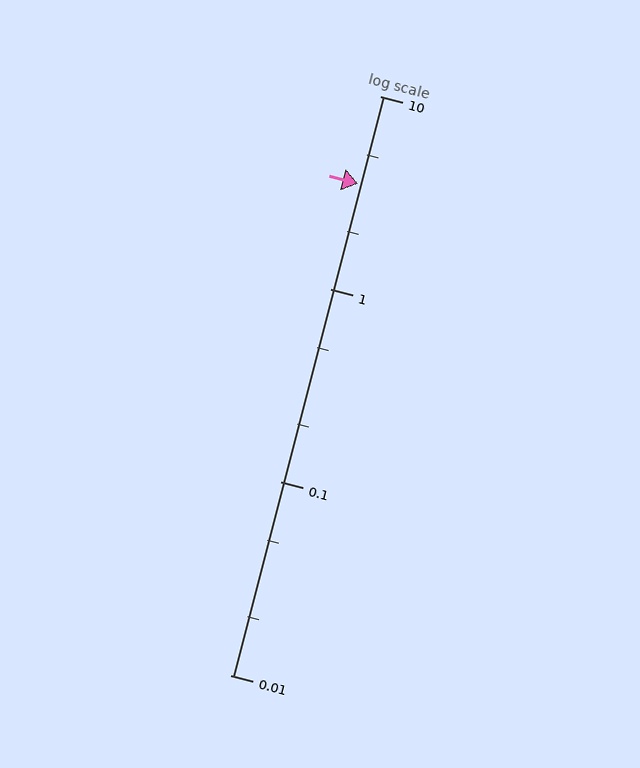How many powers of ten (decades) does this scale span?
The scale spans 3 decades, from 0.01 to 10.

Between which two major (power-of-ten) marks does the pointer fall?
The pointer is between 1 and 10.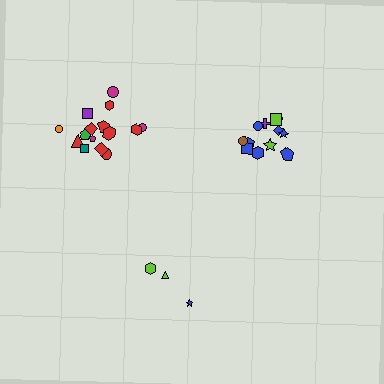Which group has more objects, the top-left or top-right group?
The top-left group.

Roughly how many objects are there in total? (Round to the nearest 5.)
Roughly 30 objects in total.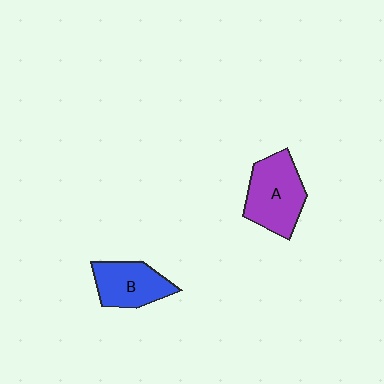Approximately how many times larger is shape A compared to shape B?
Approximately 1.3 times.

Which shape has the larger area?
Shape A (purple).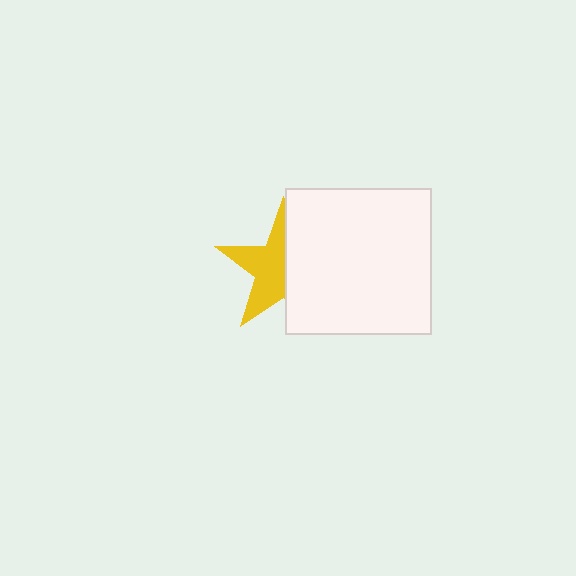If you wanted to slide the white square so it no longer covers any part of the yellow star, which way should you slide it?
Slide it right — that is the most direct way to separate the two shapes.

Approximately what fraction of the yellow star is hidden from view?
Roughly 46% of the yellow star is hidden behind the white square.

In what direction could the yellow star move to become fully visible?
The yellow star could move left. That would shift it out from behind the white square entirely.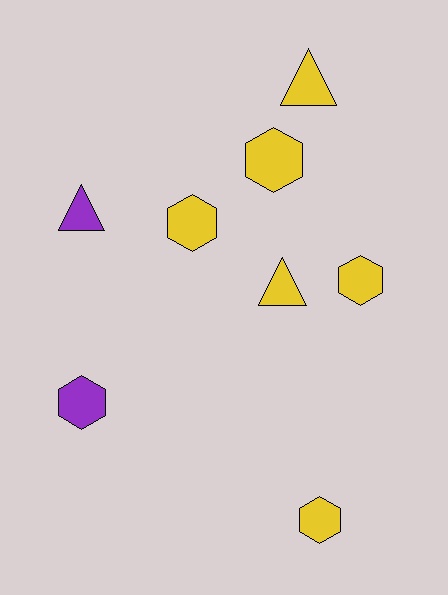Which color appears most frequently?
Yellow, with 6 objects.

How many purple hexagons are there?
There is 1 purple hexagon.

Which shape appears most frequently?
Hexagon, with 5 objects.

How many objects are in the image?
There are 8 objects.